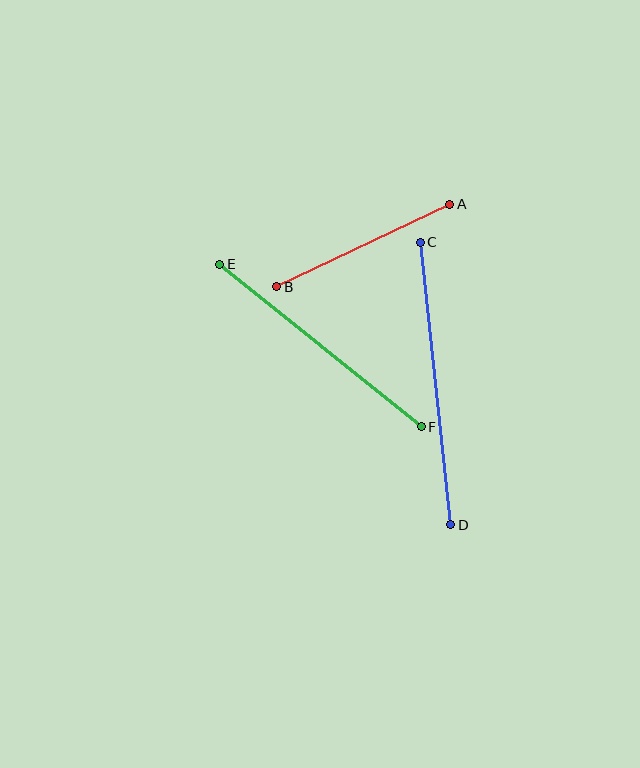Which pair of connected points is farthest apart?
Points C and D are farthest apart.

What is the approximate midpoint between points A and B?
The midpoint is at approximately (363, 245) pixels.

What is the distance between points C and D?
The distance is approximately 285 pixels.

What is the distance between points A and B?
The distance is approximately 192 pixels.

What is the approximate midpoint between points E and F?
The midpoint is at approximately (321, 345) pixels.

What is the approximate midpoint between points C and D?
The midpoint is at approximately (436, 383) pixels.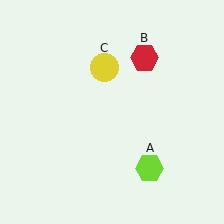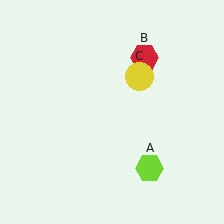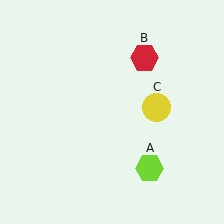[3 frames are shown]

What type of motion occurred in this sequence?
The yellow circle (object C) rotated clockwise around the center of the scene.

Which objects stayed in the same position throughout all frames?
Lime hexagon (object A) and red hexagon (object B) remained stationary.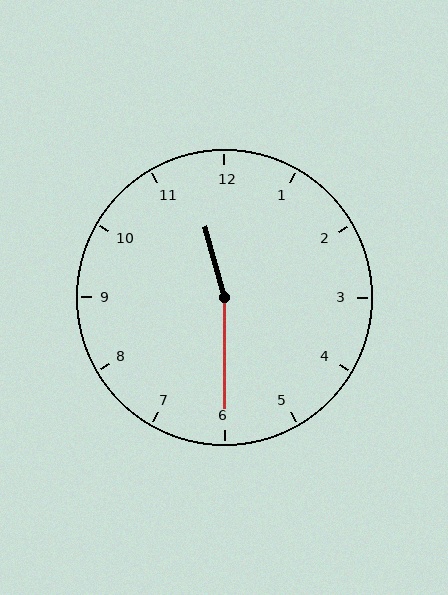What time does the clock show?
11:30.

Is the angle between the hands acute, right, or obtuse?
It is obtuse.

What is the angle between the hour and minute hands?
Approximately 165 degrees.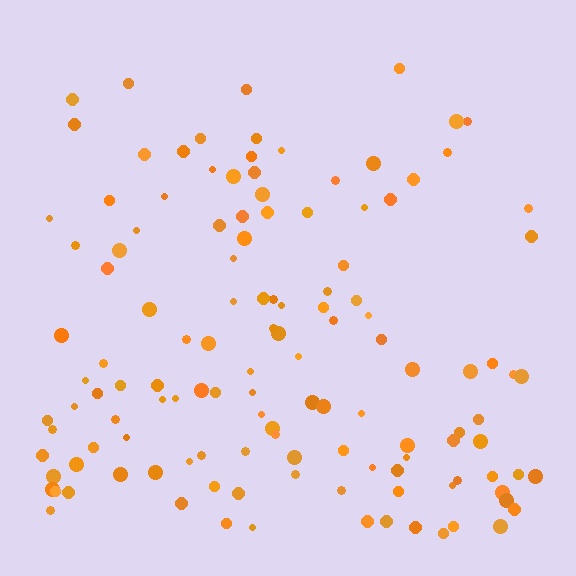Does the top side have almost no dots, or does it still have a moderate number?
Still a moderate number, just noticeably fewer than the bottom.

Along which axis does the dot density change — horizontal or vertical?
Vertical.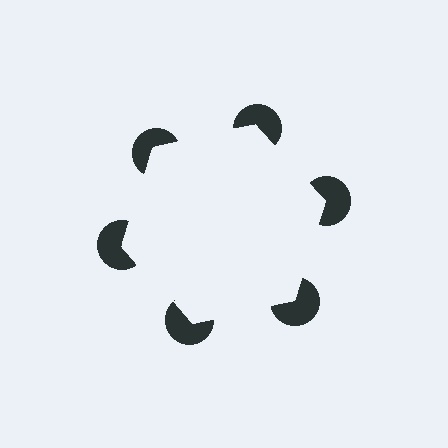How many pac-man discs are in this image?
There are 6 — one at each vertex of the illusory hexagon.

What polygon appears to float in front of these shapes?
An illusory hexagon — its edges are inferred from the aligned wedge cuts in the pac-man discs, not physically drawn.